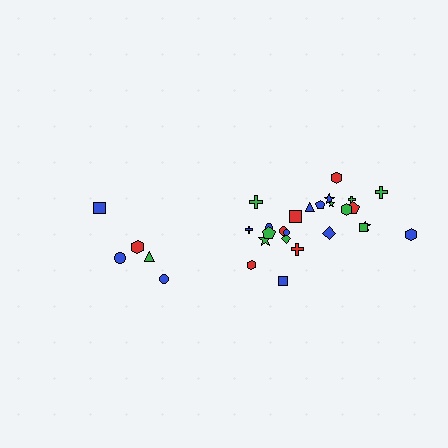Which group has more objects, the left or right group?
The right group.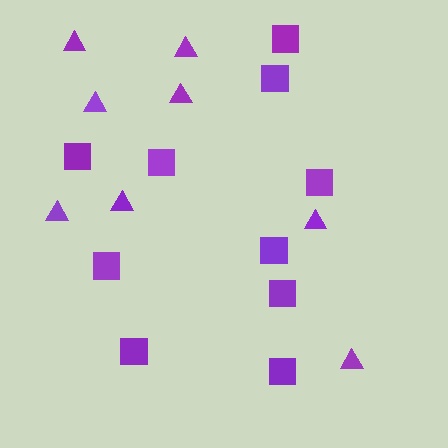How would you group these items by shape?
There are 2 groups: one group of squares (10) and one group of triangles (8).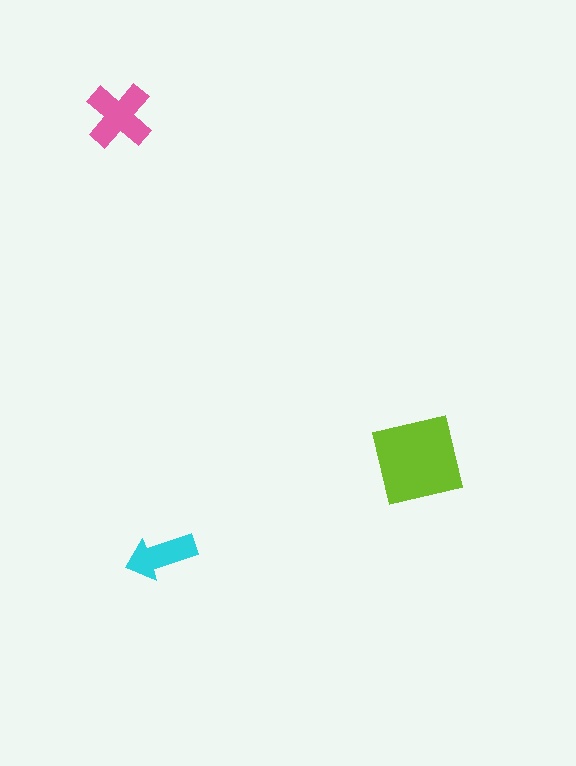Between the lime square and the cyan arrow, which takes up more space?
The lime square.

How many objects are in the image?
There are 3 objects in the image.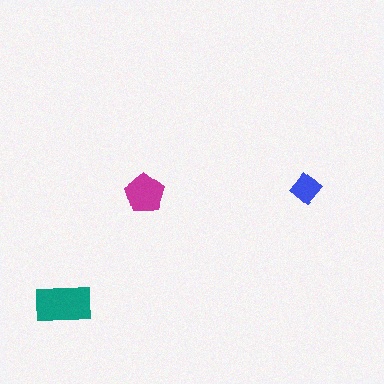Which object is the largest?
The teal rectangle.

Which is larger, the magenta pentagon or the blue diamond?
The magenta pentagon.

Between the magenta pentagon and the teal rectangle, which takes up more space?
The teal rectangle.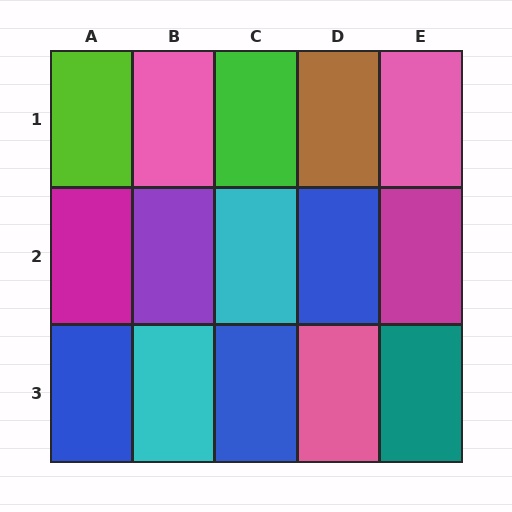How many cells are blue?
3 cells are blue.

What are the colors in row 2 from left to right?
Magenta, purple, cyan, blue, magenta.